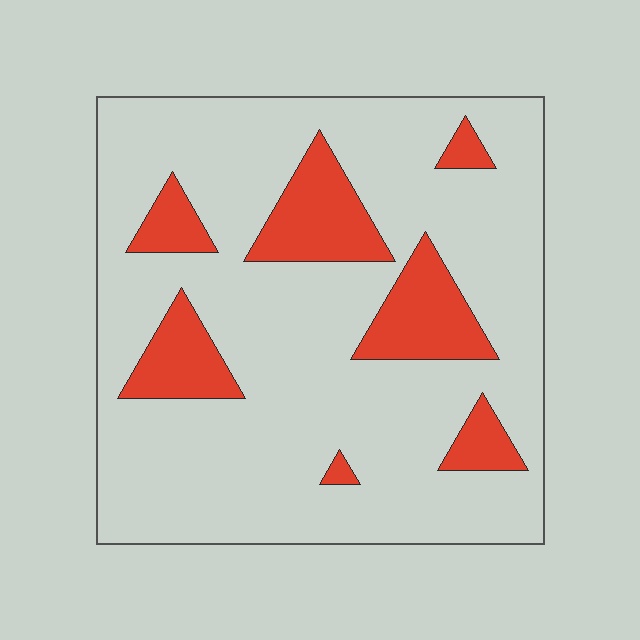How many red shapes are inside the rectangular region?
7.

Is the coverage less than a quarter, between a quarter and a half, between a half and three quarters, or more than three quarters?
Less than a quarter.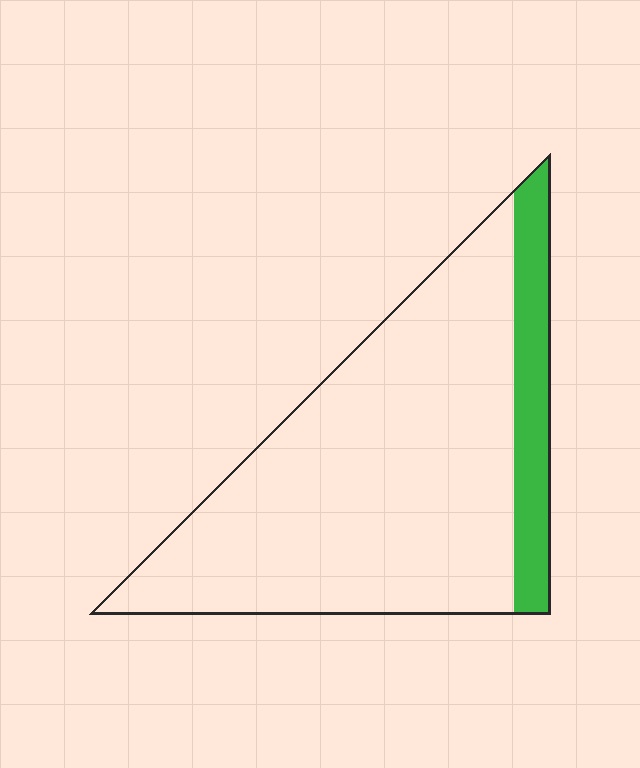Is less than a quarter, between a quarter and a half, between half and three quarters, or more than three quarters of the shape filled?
Less than a quarter.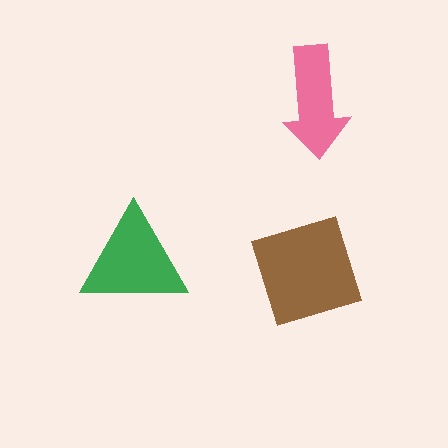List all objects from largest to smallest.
The brown square, the green triangle, the pink arrow.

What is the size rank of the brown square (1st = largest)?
1st.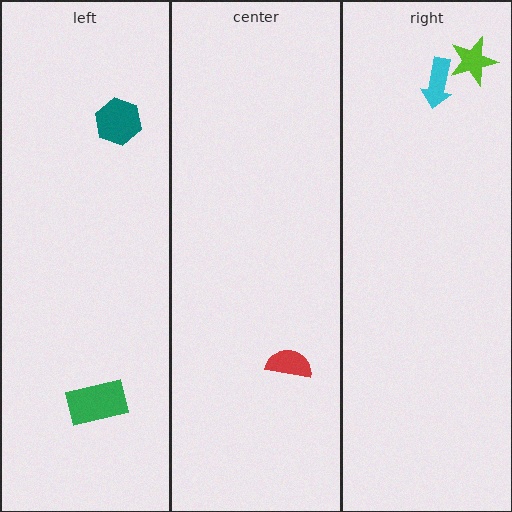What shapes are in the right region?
The cyan arrow, the lime star.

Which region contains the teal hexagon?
The left region.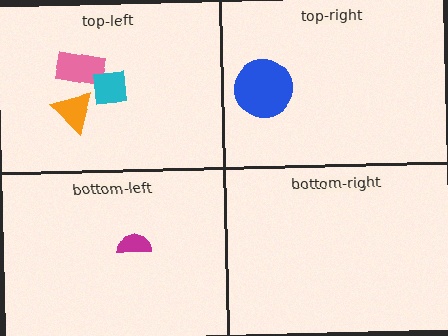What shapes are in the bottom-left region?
The magenta semicircle.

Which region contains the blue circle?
The top-right region.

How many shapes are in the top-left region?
3.